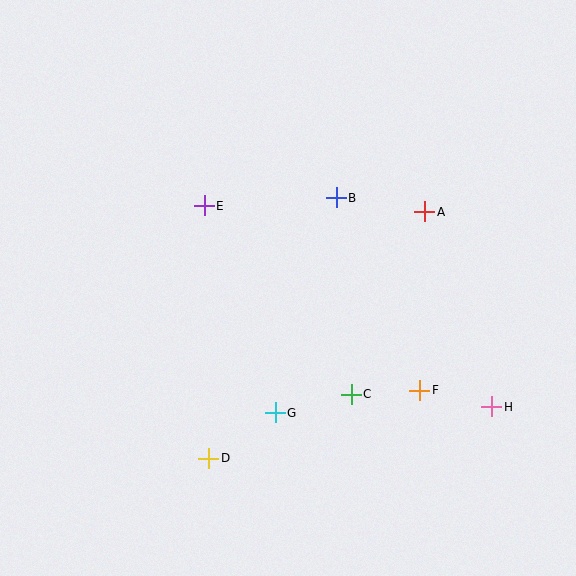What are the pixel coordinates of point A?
Point A is at (425, 212).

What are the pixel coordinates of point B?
Point B is at (336, 198).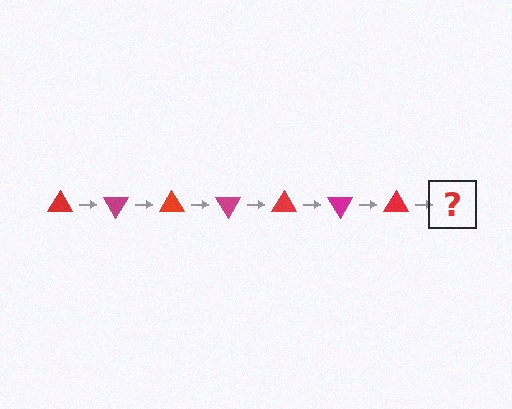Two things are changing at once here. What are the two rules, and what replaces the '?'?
The two rules are that it rotates 60 degrees each step and the color cycles through red and magenta. The '?' should be a magenta triangle, rotated 420 degrees from the start.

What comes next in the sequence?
The next element should be a magenta triangle, rotated 420 degrees from the start.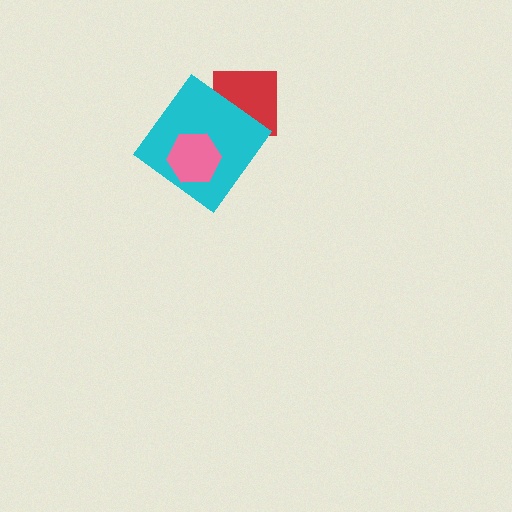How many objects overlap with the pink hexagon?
1 object overlaps with the pink hexagon.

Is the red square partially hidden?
Yes, it is partially covered by another shape.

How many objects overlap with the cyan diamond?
2 objects overlap with the cyan diamond.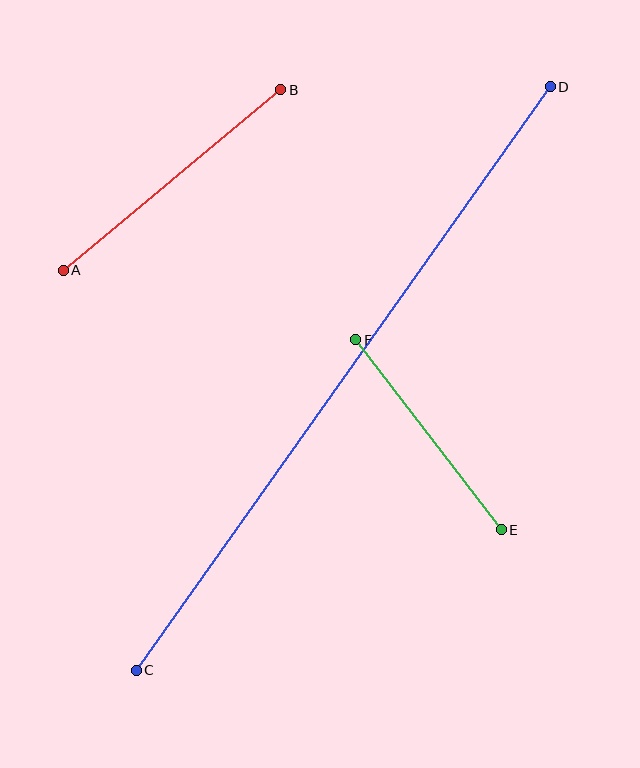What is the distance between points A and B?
The distance is approximately 283 pixels.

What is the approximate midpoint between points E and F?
The midpoint is at approximately (429, 435) pixels.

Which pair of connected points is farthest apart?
Points C and D are farthest apart.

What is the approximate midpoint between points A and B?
The midpoint is at approximately (172, 180) pixels.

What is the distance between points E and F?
The distance is approximately 239 pixels.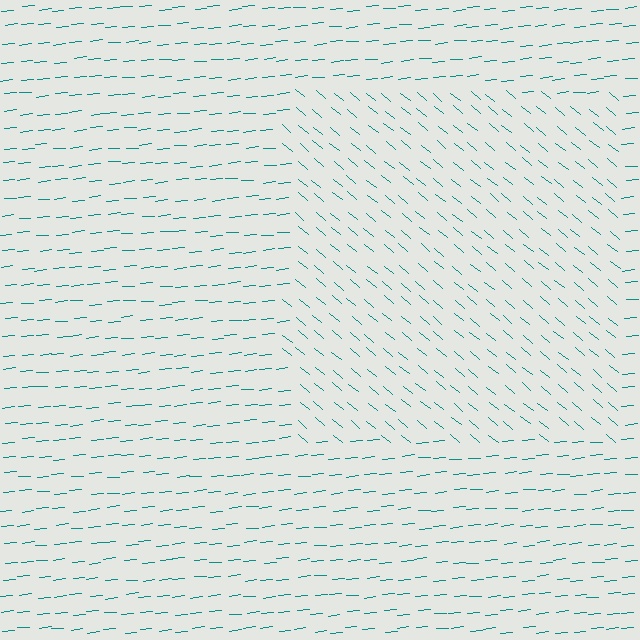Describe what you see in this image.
The image is filled with small teal line segments. A rectangle region in the image has lines oriented differently from the surrounding lines, creating a visible texture boundary.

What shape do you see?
I see a rectangle.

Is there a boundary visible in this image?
Yes, there is a texture boundary formed by a change in line orientation.